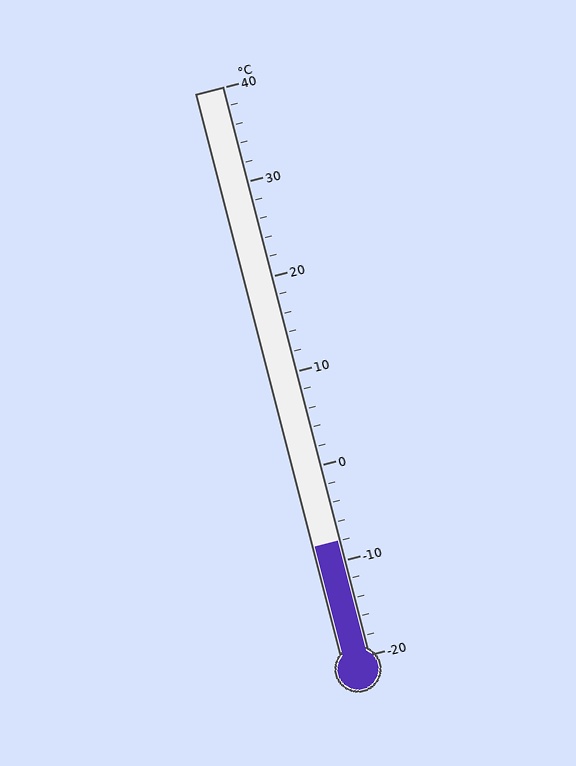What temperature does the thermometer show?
The thermometer shows approximately -8°C.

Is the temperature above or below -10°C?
The temperature is above -10°C.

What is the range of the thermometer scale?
The thermometer scale ranges from -20°C to 40°C.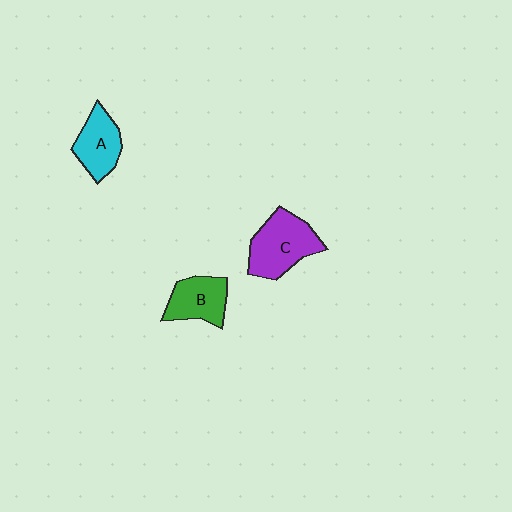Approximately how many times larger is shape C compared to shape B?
Approximately 1.3 times.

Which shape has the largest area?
Shape C (purple).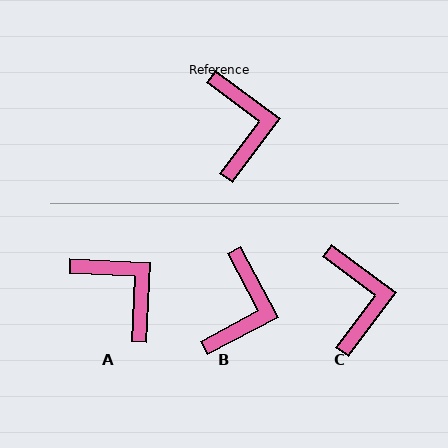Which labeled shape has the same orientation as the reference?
C.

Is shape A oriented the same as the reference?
No, it is off by about 34 degrees.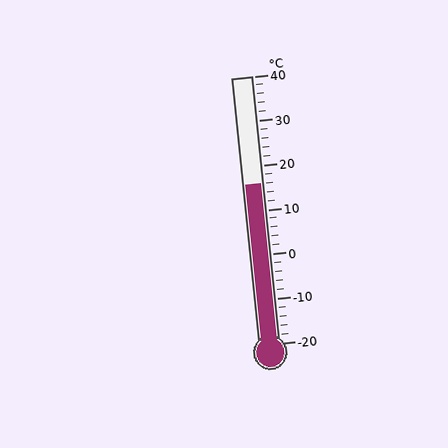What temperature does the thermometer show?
The thermometer shows approximately 16°C.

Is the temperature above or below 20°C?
The temperature is below 20°C.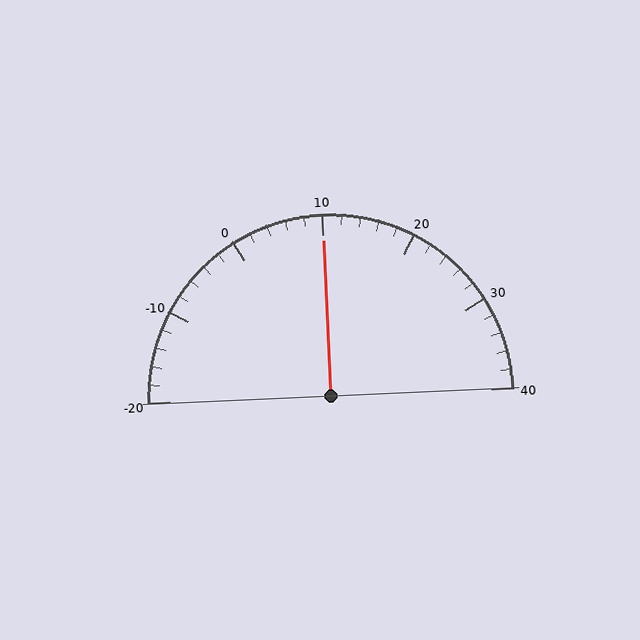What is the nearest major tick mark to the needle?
The nearest major tick mark is 10.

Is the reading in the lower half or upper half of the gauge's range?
The reading is in the upper half of the range (-20 to 40).